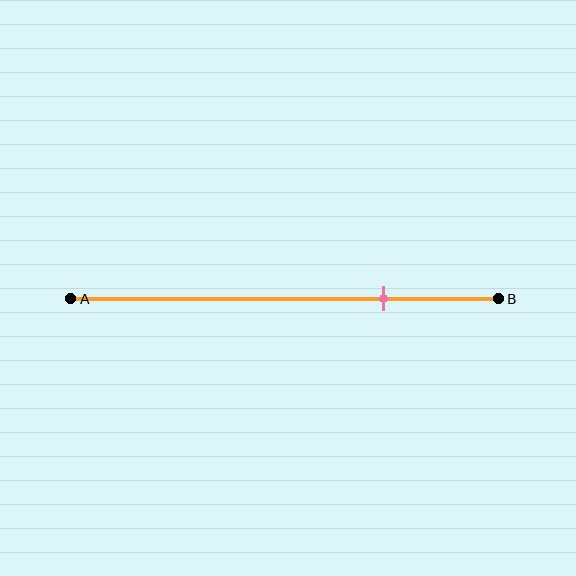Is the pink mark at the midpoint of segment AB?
No, the mark is at about 75% from A, not at the 50% midpoint.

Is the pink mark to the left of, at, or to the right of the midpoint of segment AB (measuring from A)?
The pink mark is to the right of the midpoint of segment AB.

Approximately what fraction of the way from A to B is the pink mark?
The pink mark is approximately 75% of the way from A to B.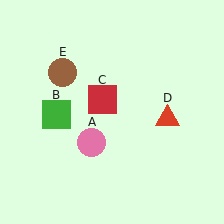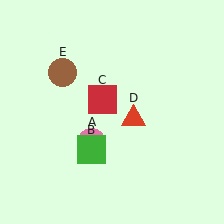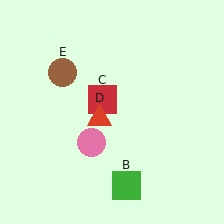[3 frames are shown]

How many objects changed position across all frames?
2 objects changed position: green square (object B), red triangle (object D).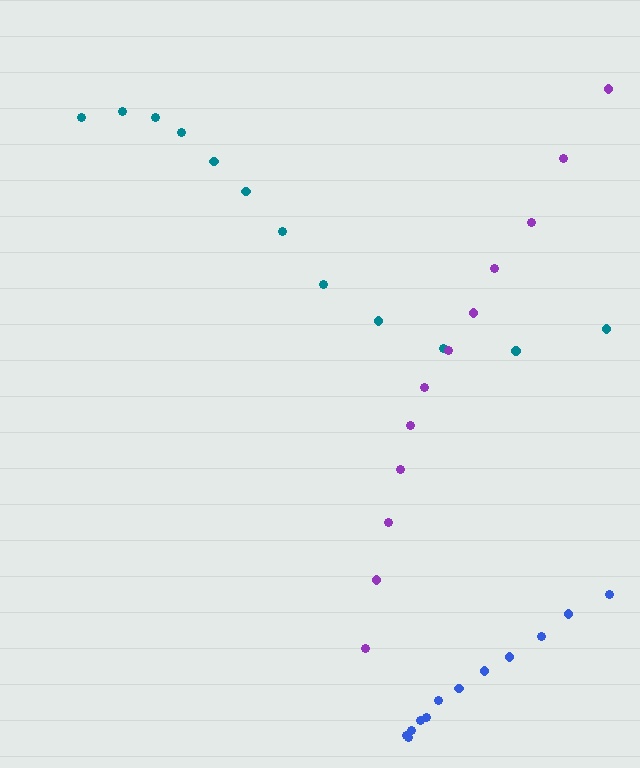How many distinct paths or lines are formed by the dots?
There are 3 distinct paths.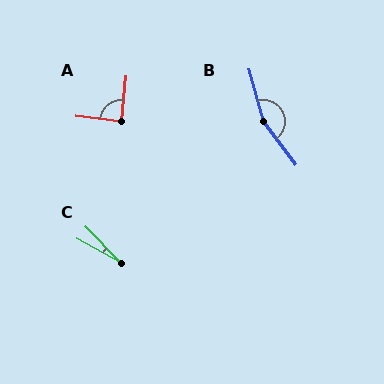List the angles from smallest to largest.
C (16°), A (89°), B (158°).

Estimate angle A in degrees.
Approximately 89 degrees.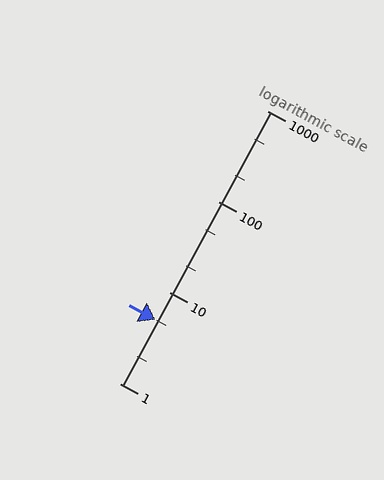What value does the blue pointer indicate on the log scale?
The pointer indicates approximately 5.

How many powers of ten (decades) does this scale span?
The scale spans 3 decades, from 1 to 1000.